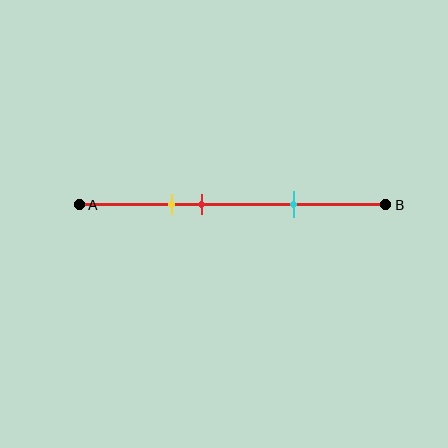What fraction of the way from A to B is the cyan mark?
The cyan mark is approximately 70% (0.7) of the way from A to B.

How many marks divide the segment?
There are 3 marks dividing the segment.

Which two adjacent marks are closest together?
The yellow and red marks are the closest adjacent pair.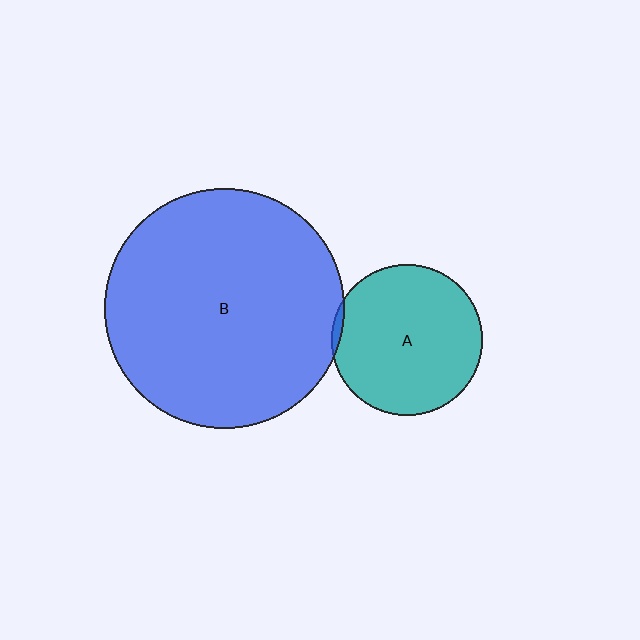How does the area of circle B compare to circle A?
Approximately 2.5 times.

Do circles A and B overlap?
Yes.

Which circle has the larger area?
Circle B (blue).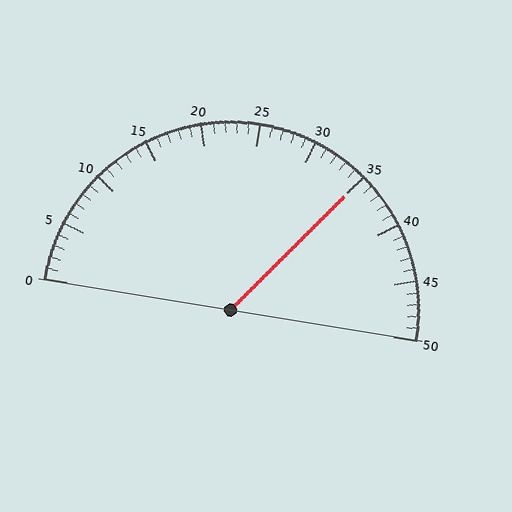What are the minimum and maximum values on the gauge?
The gauge ranges from 0 to 50.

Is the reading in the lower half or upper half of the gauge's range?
The reading is in the upper half of the range (0 to 50).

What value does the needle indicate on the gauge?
The needle indicates approximately 35.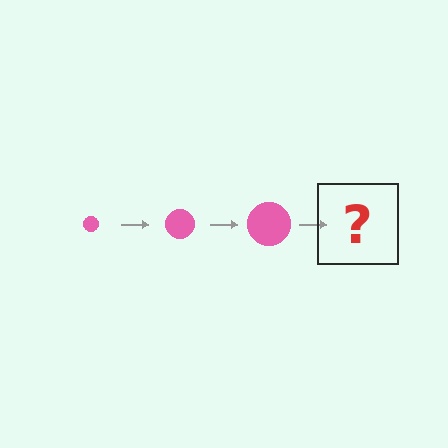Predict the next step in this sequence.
The next step is a pink circle, larger than the previous one.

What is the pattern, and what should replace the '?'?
The pattern is that the circle gets progressively larger each step. The '?' should be a pink circle, larger than the previous one.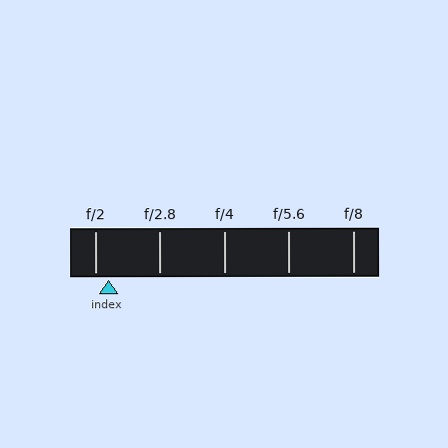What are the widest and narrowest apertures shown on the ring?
The widest aperture shown is f/2 and the narrowest is f/8.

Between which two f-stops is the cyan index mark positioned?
The index mark is between f/2 and f/2.8.